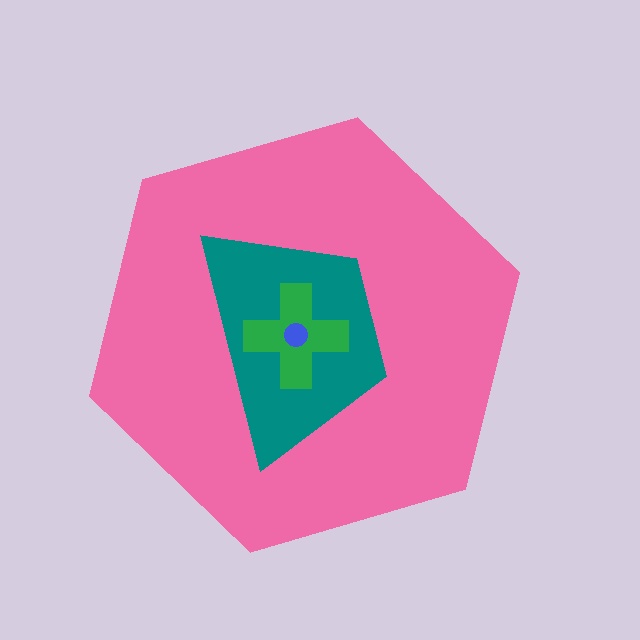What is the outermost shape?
The pink hexagon.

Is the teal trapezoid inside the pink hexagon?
Yes.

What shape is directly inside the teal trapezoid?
The green cross.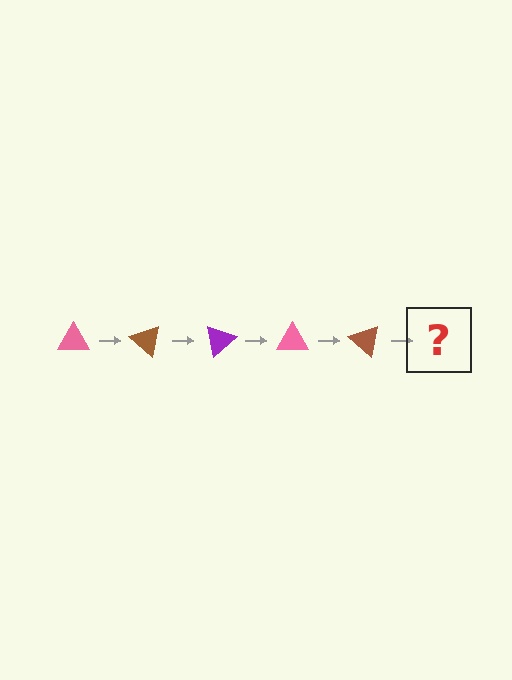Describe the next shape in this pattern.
It should be a purple triangle, rotated 200 degrees from the start.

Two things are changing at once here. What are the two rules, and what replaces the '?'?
The two rules are that it rotates 40 degrees each step and the color cycles through pink, brown, and purple. The '?' should be a purple triangle, rotated 200 degrees from the start.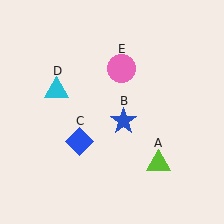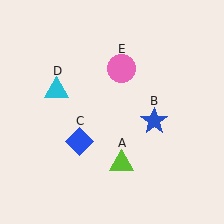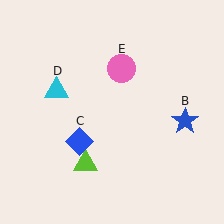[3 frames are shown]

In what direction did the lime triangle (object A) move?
The lime triangle (object A) moved left.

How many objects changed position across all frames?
2 objects changed position: lime triangle (object A), blue star (object B).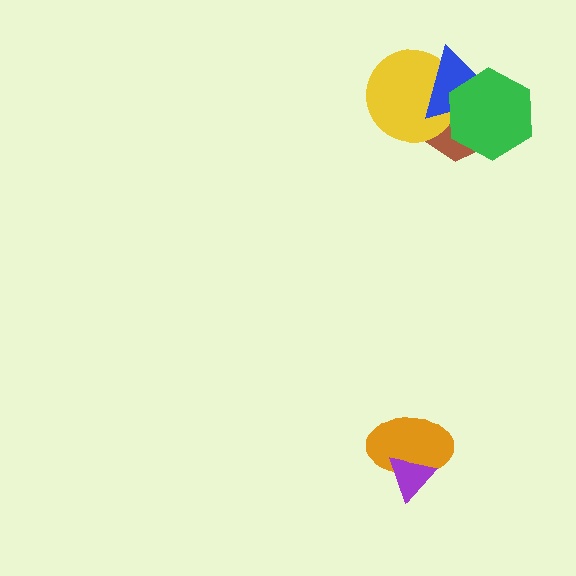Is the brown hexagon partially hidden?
Yes, it is partially covered by another shape.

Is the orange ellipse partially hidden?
Yes, it is partially covered by another shape.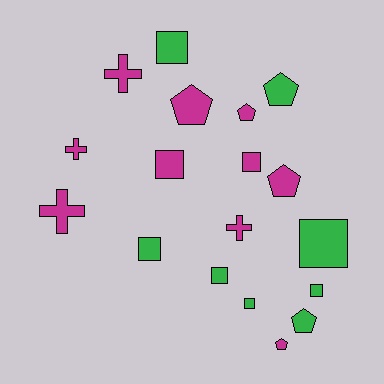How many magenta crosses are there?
There are 4 magenta crosses.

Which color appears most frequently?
Magenta, with 10 objects.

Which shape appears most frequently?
Square, with 8 objects.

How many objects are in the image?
There are 18 objects.